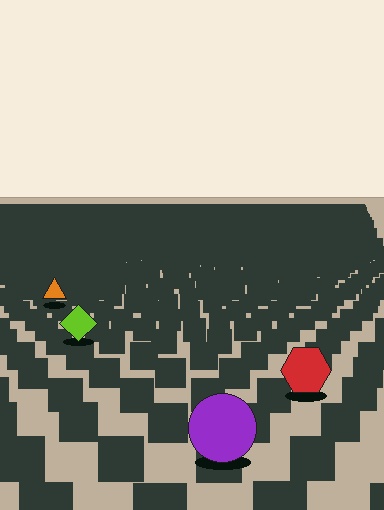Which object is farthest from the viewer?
The orange triangle is farthest from the viewer. It appears smaller and the ground texture around it is denser.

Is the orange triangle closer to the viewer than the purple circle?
No. The purple circle is closer — you can tell from the texture gradient: the ground texture is coarser near it.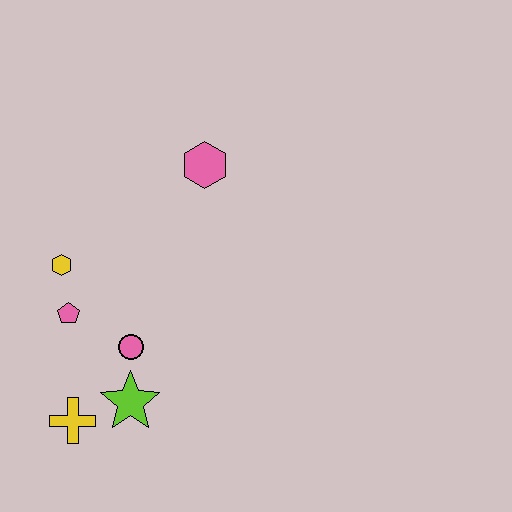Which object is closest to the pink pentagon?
The yellow hexagon is closest to the pink pentagon.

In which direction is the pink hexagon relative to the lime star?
The pink hexagon is above the lime star.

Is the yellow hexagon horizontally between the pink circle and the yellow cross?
No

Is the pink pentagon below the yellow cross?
No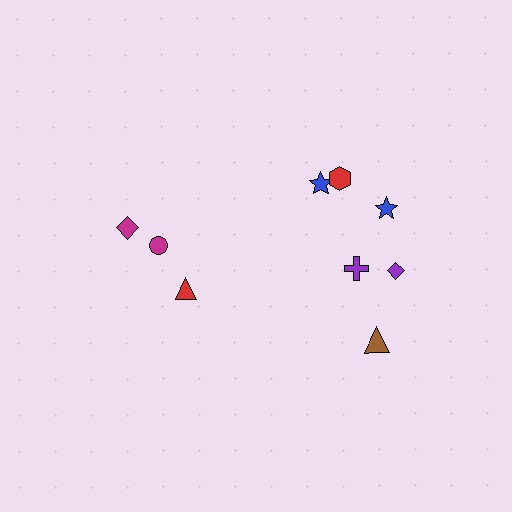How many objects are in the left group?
There are 3 objects.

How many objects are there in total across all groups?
There are 9 objects.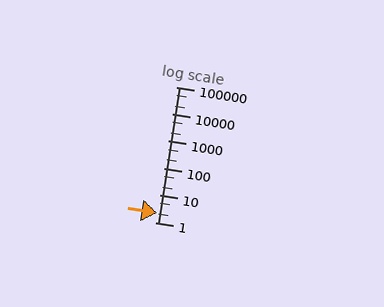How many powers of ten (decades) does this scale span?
The scale spans 5 decades, from 1 to 100000.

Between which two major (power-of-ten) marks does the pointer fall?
The pointer is between 1 and 10.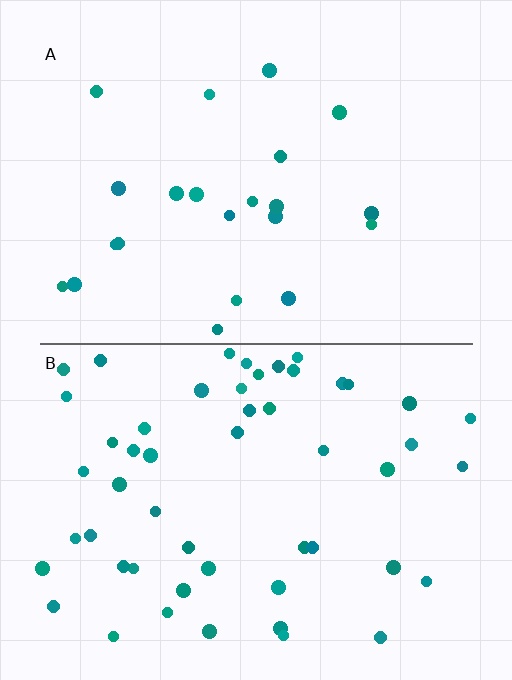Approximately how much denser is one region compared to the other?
Approximately 2.4× — region B over region A.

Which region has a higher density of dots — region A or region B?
B (the bottom).